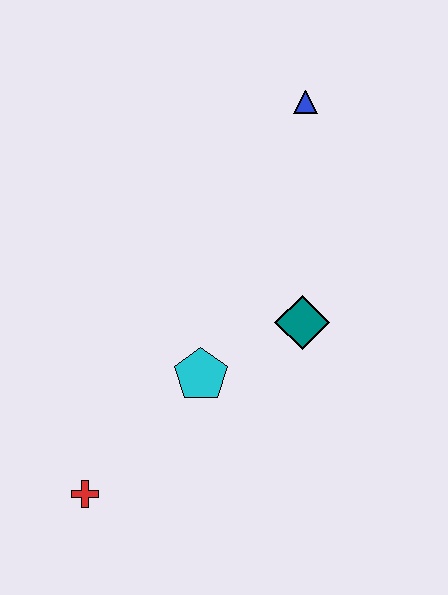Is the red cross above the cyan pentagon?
No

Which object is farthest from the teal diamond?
The red cross is farthest from the teal diamond.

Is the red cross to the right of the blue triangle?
No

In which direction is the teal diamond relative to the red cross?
The teal diamond is to the right of the red cross.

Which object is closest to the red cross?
The cyan pentagon is closest to the red cross.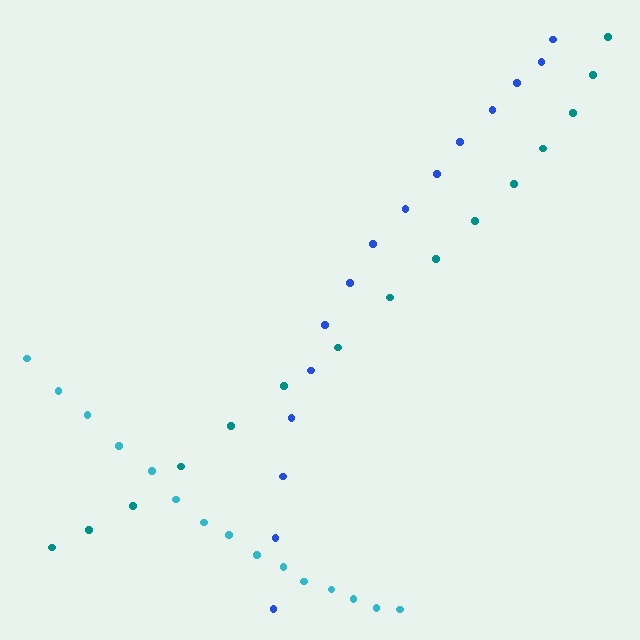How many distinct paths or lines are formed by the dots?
There are 3 distinct paths.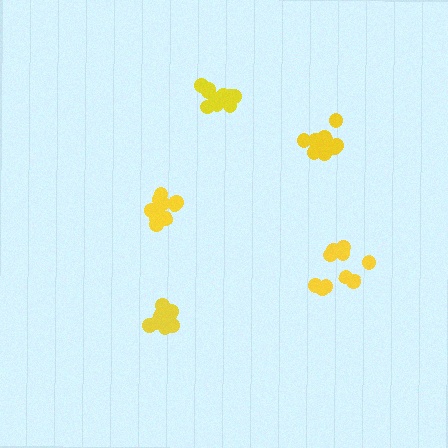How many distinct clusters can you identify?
There are 5 distinct clusters.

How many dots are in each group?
Group 1: 13 dots, Group 2: 10 dots, Group 3: 12 dots, Group 4: 12 dots, Group 5: 10 dots (57 total).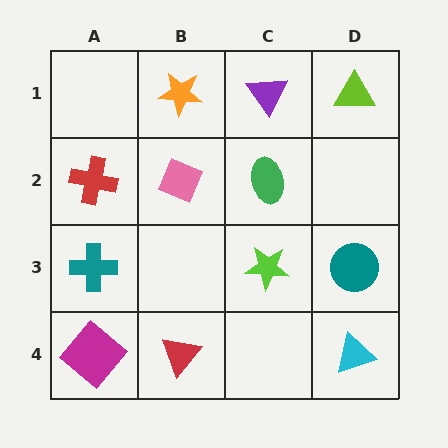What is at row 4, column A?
A magenta diamond.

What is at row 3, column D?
A teal circle.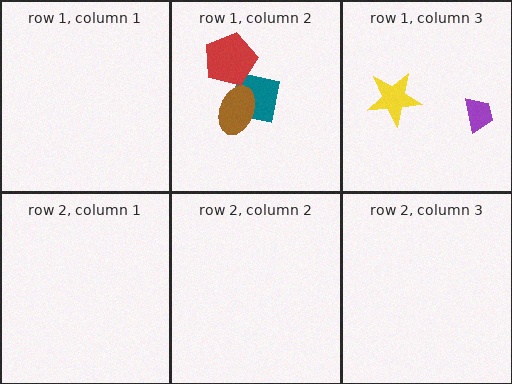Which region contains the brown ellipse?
The row 1, column 2 region.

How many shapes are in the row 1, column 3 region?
2.